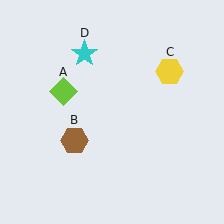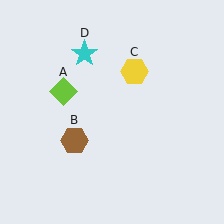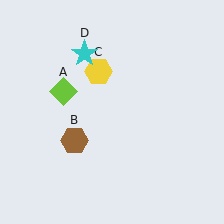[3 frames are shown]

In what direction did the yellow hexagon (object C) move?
The yellow hexagon (object C) moved left.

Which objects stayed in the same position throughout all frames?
Lime diamond (object A) and brown hexagon (object B) and cyan star (object D) remained stationary.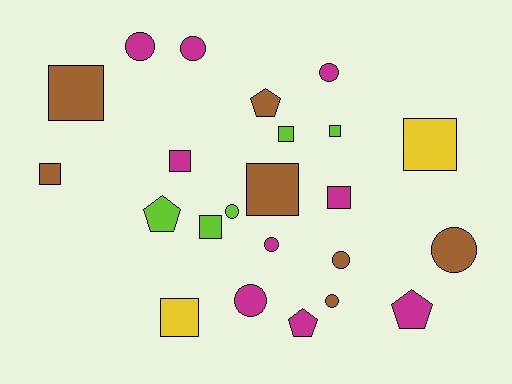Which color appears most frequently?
Magenta, with 9 objects.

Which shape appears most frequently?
Square, with 10 objects.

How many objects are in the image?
There are 23 objects.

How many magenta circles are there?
There are 5 magenta circles.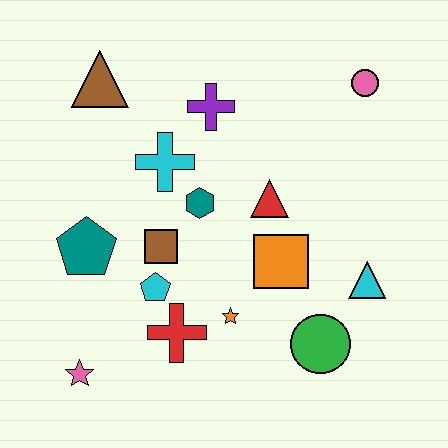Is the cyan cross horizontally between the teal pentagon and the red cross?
Yes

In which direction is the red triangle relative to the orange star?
The red triangle is above the orange star.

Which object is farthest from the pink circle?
The pink star is farthest from the pink circle.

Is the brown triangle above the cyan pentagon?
Yes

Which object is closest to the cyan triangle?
The green circle is closest to the cyan triangle.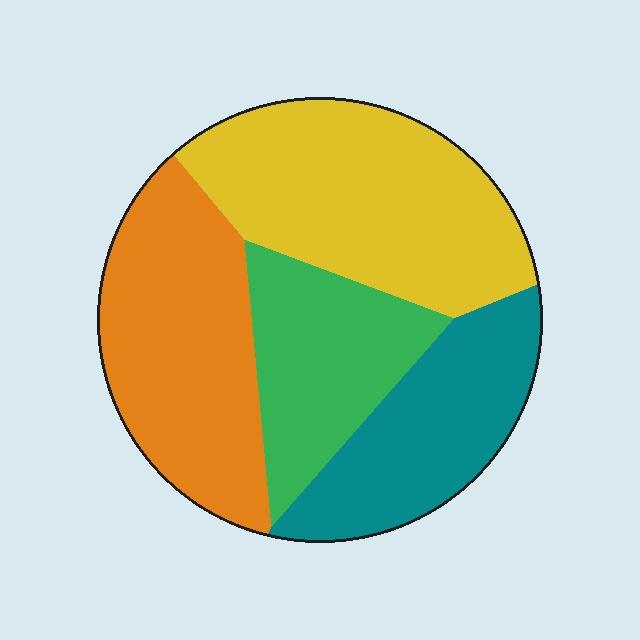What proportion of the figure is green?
Green takes up about one fifth (1/5) of the figure.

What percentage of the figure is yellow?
Yellow covers 32% of the figure.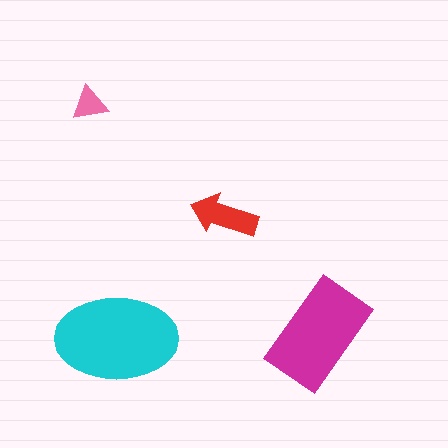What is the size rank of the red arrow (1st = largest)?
3rd.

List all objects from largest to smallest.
The cyan ellipse, the magenta rectangle, the red arrow, the pink triangle.